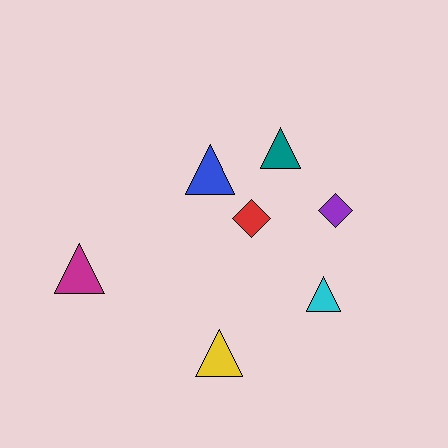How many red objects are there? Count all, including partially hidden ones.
There is 1 red object.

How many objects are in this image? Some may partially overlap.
There are 7 objects.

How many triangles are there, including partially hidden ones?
There are 5 triangles.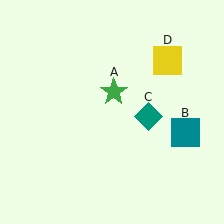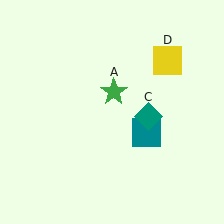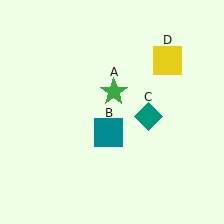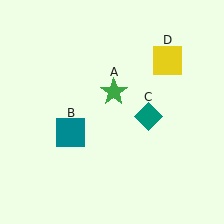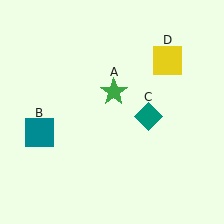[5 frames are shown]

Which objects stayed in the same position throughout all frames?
Green star (object A) and teal diamond (object C) and yellow square (object D) remained stationary.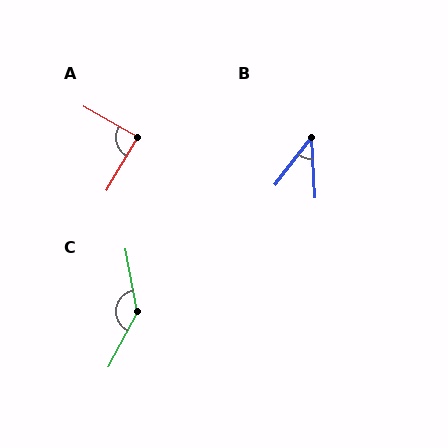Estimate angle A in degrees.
Approximately 89 degrees.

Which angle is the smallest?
B, at approximately 41 degrees.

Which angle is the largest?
C, at approximately 142 degrees.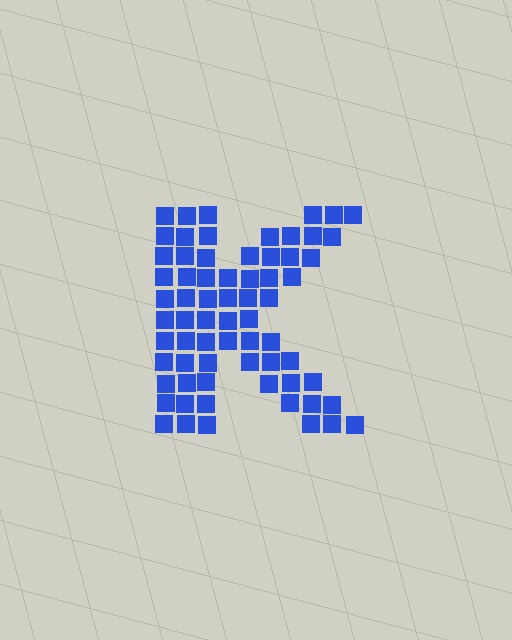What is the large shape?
The large shape is the letter K.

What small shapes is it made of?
It is made of small squares.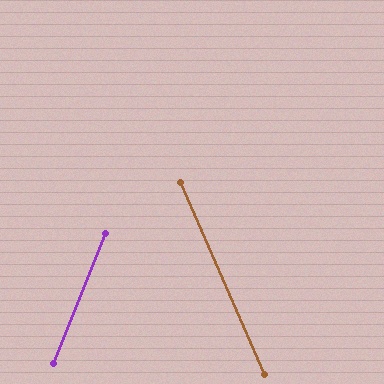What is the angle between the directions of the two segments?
Approximately 45 degrees.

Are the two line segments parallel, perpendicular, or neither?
Neither parallel nor perpendicular — they differ by about 45°.